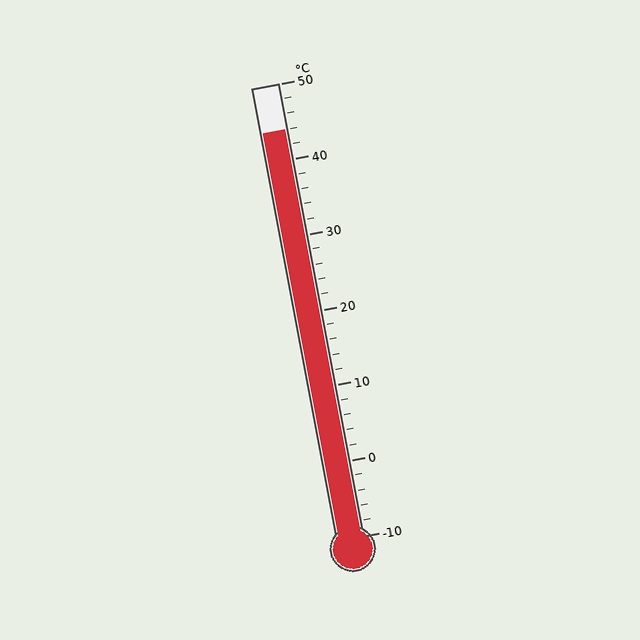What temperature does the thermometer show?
The thermometer shows approximately 44°C.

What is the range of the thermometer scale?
The thermometer scale ranges from -10°C to 50°C.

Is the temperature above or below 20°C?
The temperature is above 20°C.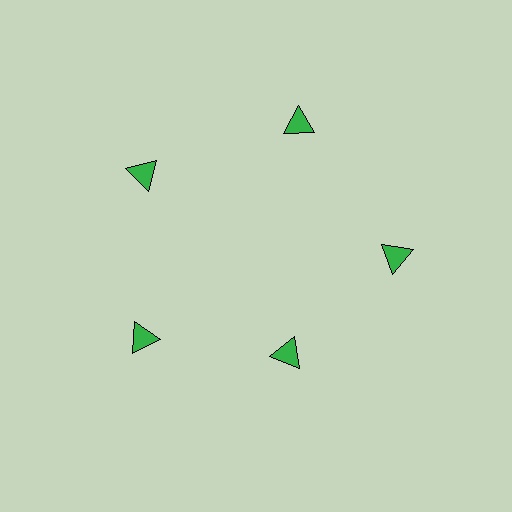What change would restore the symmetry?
The symmetry would be restored by moving it outward, back onto the ring so that all 5 triangles sit at equal angles and equal distance from the center.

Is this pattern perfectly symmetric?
No. The 5 green triangles are arranged in a ring, but one element near the 5 o'clock position is pulled inward toward the center, breaking the 5-fold rotational symmetry.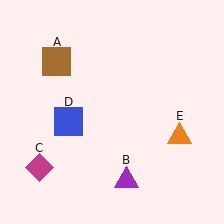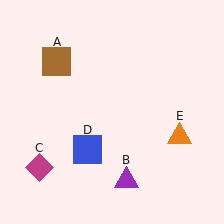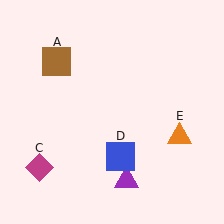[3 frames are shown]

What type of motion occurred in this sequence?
The blue square (object D) rotated counterclockwise around the center of the scene.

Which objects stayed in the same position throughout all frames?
Brown square (object A) and purple triangle (object B) and magenta diamond (object C) and orange triangle (object E) remained stationary.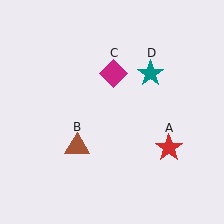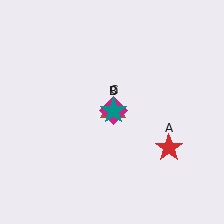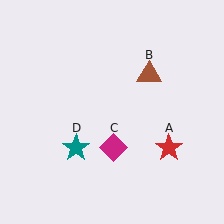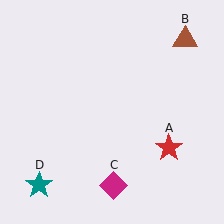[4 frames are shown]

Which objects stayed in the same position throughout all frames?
Red star (object A) remained stationary.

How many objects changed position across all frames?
3 objects changed position: brown triangle (object B), magenta diamond (object C), teal star (object D).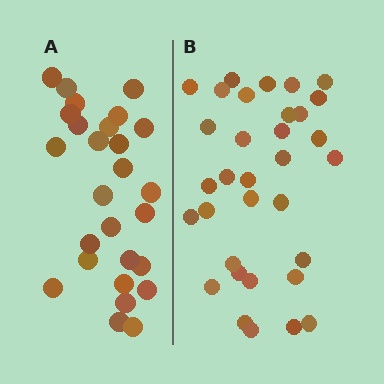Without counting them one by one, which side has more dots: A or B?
Region B (the right region) has more dots.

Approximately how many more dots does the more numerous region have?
Region B has about 6 more dots than region A.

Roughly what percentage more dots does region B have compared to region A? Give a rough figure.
About 20% more.